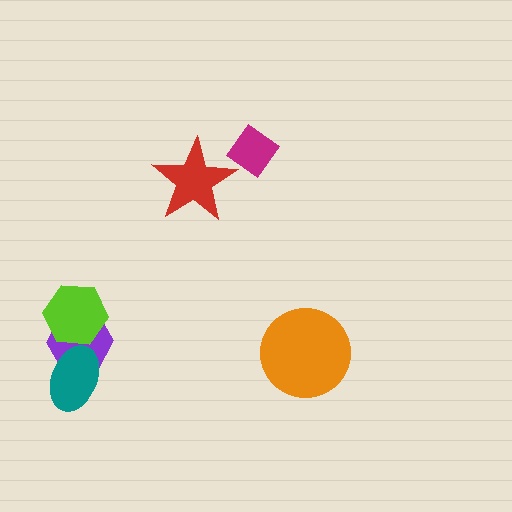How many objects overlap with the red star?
1 object overlaps with the red star.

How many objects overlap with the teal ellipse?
1 object overlaps with the teal ellipse.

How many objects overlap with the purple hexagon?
2 objects overlap with the purple hexagon.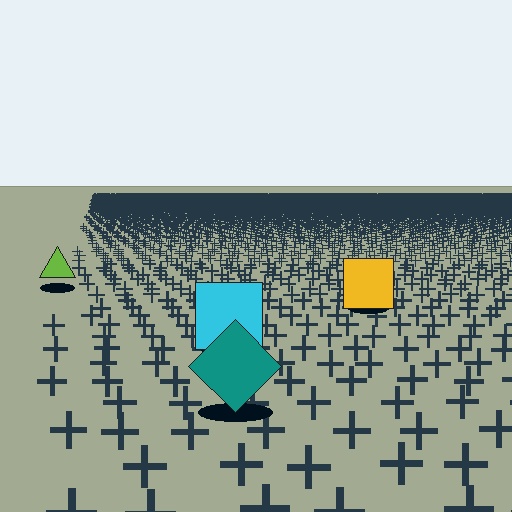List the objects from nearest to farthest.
From nearest to farthest: the teal diamond, the cyan square, the yellow square, the lime triangle.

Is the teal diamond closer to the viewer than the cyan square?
Yes. The teal diamond is closer — you can tell from the texture gradient: the ground texture is coarser near it.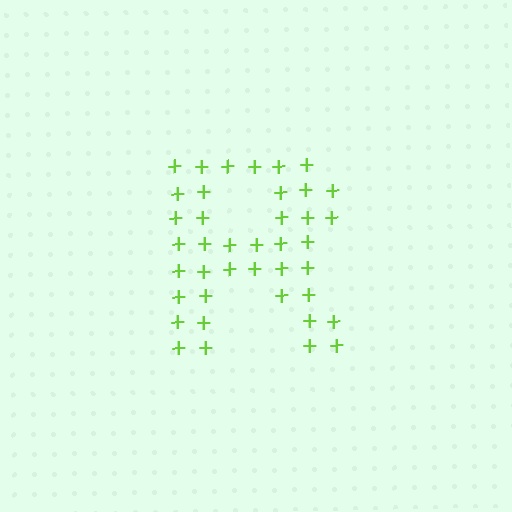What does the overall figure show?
The overall figure shows the letter R.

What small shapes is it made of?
It is made of small plus signs.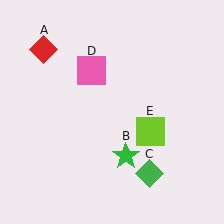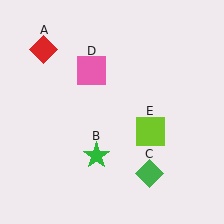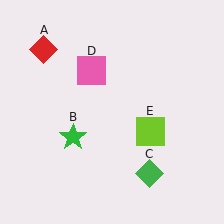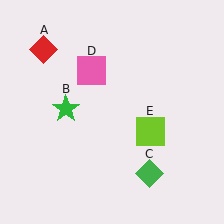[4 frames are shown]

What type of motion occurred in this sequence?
The green star (object B) rotated clockwise around the center of the scene.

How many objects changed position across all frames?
1 object changed position: green star (object B).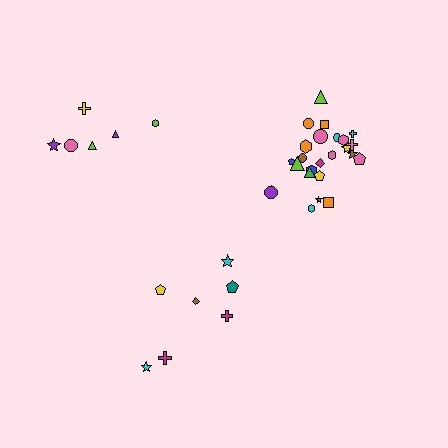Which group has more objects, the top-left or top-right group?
The top-right group.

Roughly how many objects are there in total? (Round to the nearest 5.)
Roughly 40 objects in total.